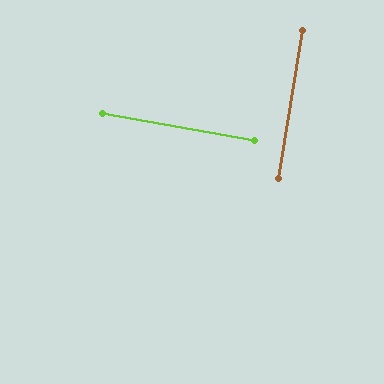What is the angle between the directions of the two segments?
Approximately 89 degrees.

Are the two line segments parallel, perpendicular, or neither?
Perpendicular — they meet at approximately 89°.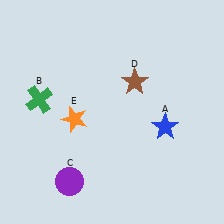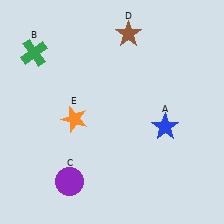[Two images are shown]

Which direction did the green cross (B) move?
The green cross (B) moved up.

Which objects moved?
The objects that moved are: the green cross (B), the brown star (D).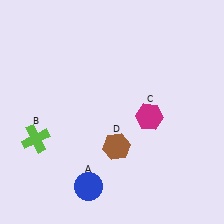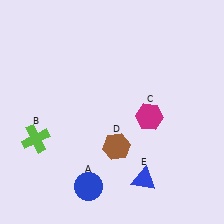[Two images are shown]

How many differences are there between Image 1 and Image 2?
There is 1 difference between the two images.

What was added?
A blue triangle (E) was added in Image 2.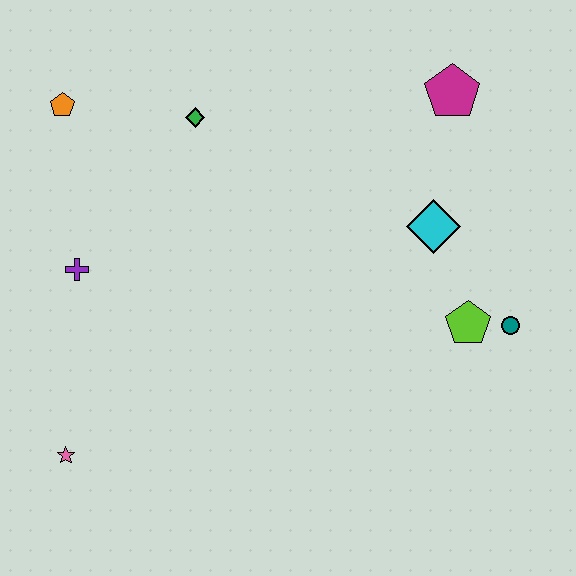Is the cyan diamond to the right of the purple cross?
Yes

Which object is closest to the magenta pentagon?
The cyan diamond is closest to the magenta pentagon.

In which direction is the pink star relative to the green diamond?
The pink star is below the green diamond.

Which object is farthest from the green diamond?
The teal circle is farthest from the green diamond.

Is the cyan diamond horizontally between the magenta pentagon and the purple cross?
Yes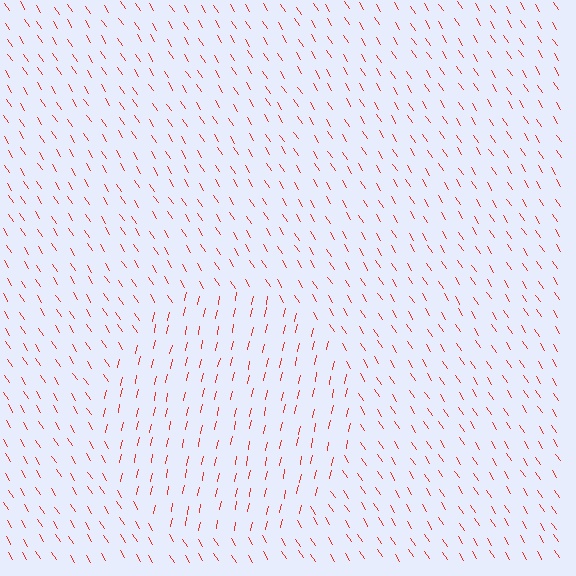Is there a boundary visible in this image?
Yes, there is a texture boundary formed by a change in line orientation.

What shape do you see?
I see a circle.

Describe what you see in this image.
The image is filled with small red line segments. A circle region in the image has lines oriented differently from the surrounding lines, creating a visible texture boundary.